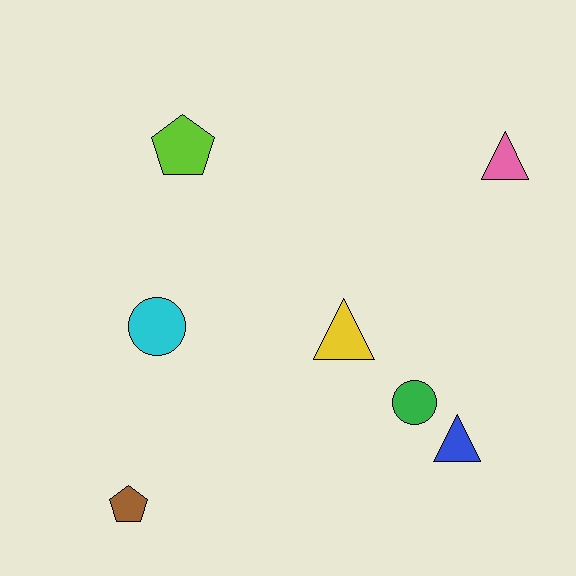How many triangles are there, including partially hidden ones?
There are 3 triangles.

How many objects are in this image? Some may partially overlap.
There are 7 objects.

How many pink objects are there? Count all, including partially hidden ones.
There is 1 pink object.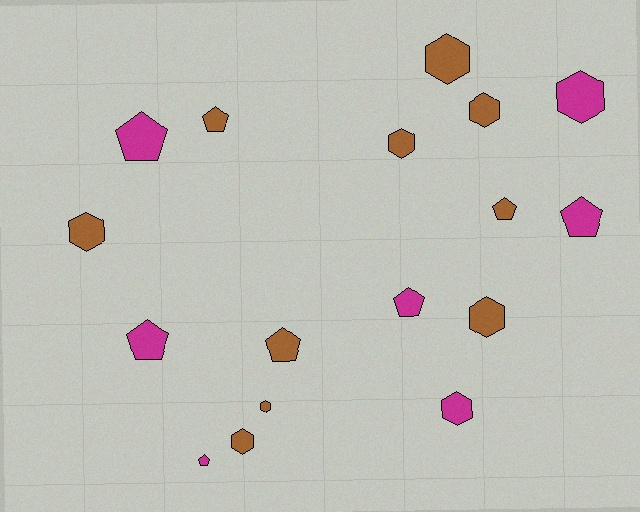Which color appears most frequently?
Brown, with 10 objects.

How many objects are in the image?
There are 17 objects.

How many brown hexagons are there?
There are 7 brown hexagons.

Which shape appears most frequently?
Hexagon, with 9 objects.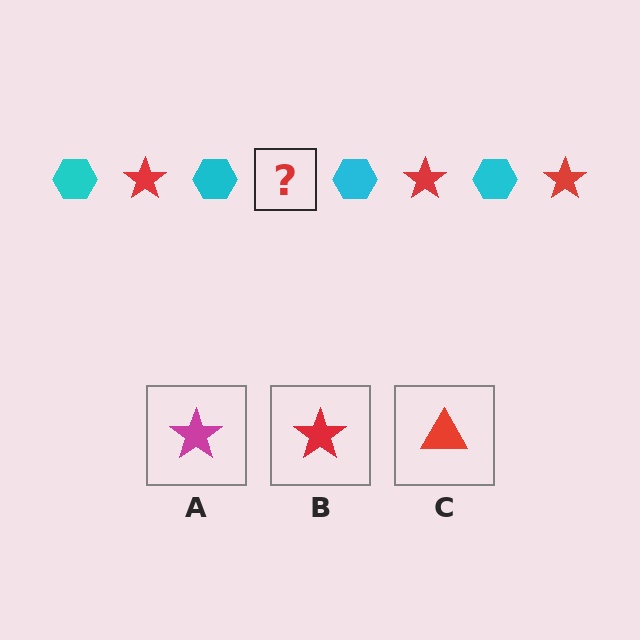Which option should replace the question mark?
Option B.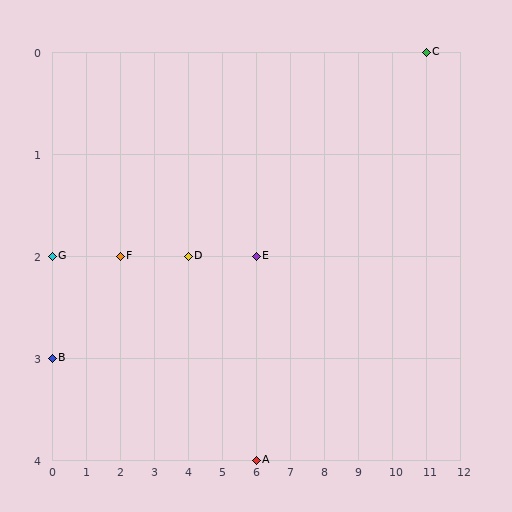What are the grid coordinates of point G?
Point G is at grid coordinates (0, 2).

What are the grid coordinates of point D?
Point D is at grid coordinates (4, 2).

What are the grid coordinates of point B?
Point B is at grid coordinates (0, 3).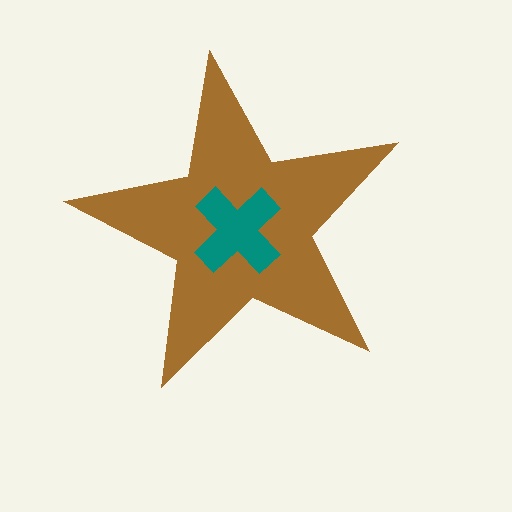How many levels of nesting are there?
2.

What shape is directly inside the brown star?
The teal cross.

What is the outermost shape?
The brown star.